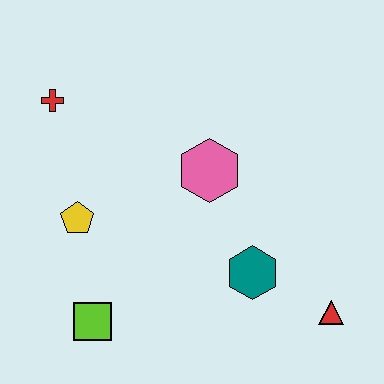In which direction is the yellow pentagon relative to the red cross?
The yellow pentagon is below the red cross.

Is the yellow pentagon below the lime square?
No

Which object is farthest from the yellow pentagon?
The red triangle is farthest from the yellow pentagon.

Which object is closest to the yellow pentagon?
The lime square is closest to the yellow pentagon.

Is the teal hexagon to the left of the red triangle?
Yes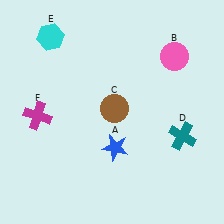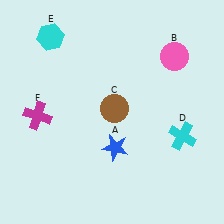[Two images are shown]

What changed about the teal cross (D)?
In Image 1, D is teal. In Image 2, it changed to cyan.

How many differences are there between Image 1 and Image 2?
There is 1 difference between the two images.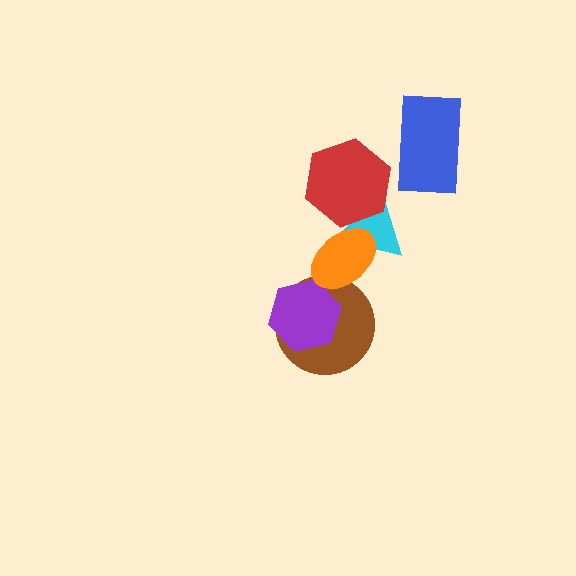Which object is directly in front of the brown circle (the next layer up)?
The purple hexagon is directly in front of the brown circle.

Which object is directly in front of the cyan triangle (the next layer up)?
The orange ellipse is directly in front of the cyan triangle.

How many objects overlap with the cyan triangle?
2 objects overlap with the cyan triangle.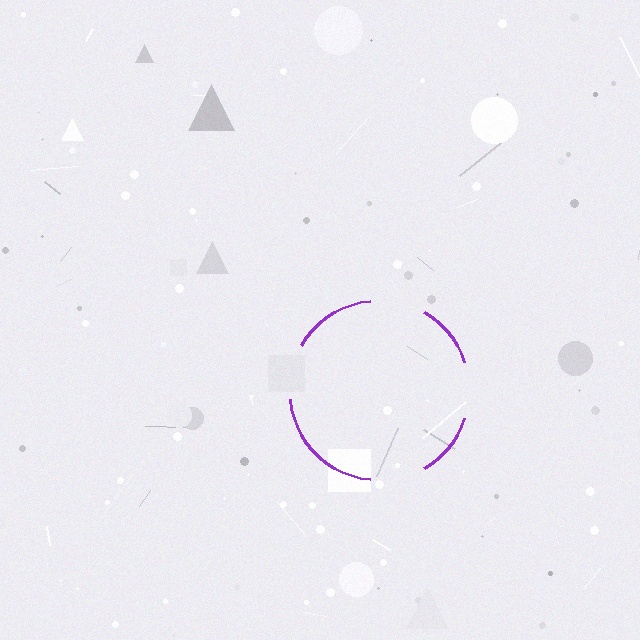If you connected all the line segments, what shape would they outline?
They would outline a circle.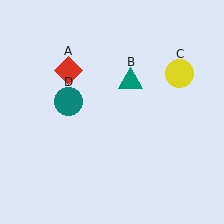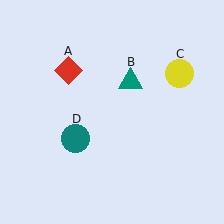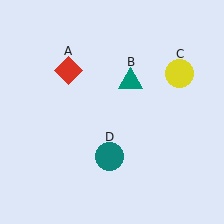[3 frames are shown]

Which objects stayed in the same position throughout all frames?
Red diamond (object A) and teal triangle (object B) and yellow circle (object C) remained stationary.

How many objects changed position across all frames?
1 object changed position: teal circle (object D).